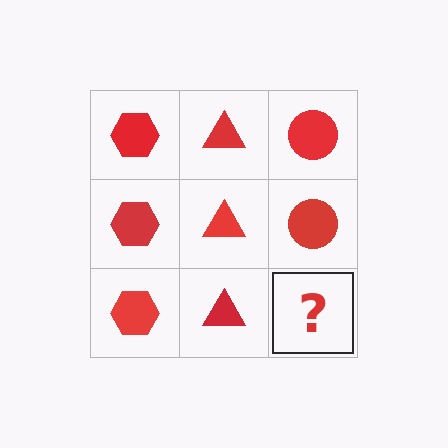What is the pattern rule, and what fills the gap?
The rule is that each column has a consistent shape. The gap should be filled with a red circle.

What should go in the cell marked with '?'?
The missing cell should contain a red circle.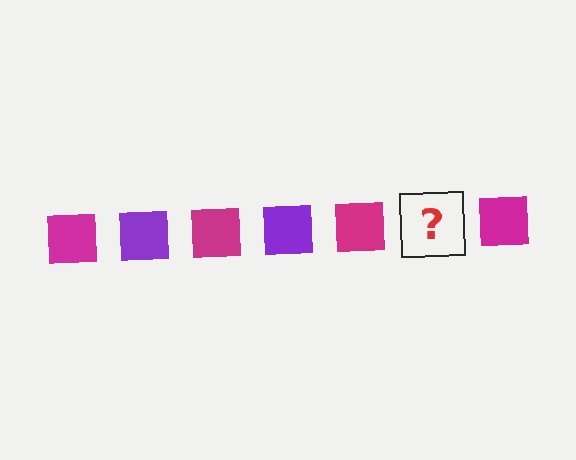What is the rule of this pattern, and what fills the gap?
The rule is that the pattern cycles through magenta, purple squares. The gap should be filled with a purple square.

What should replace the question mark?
The question mark should be replaced with a purple square.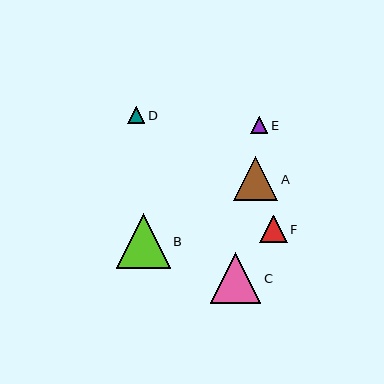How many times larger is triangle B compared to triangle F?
Triangle B is approximately 2.0 times the size of triangle F.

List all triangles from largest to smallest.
From largest to smallest: B, C, A, F, E, D.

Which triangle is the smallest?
Triangle D is the smallest with a size of approximately 17 pixels.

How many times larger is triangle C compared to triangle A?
Triangle C is approximately 1.1 times the size of triangle A.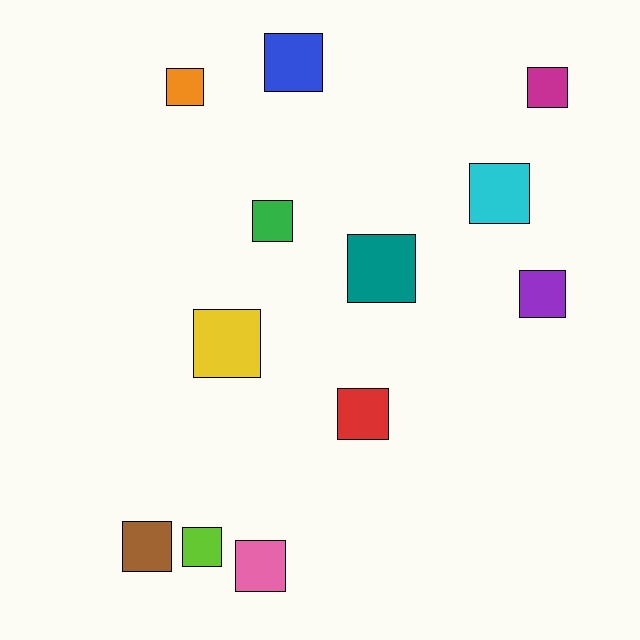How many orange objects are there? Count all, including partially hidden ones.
There is 1 orange object.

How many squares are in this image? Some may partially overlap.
There are 12 squares.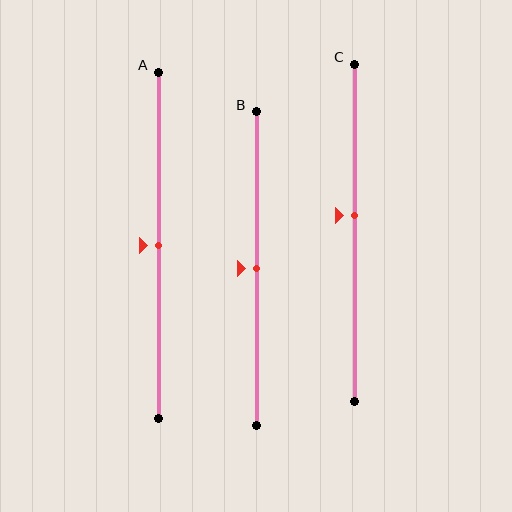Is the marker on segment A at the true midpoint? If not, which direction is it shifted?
Yes, the marker on segment A is at the true midpoint.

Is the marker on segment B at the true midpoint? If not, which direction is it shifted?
Yes, the marker on segment B is at the true midpoint.